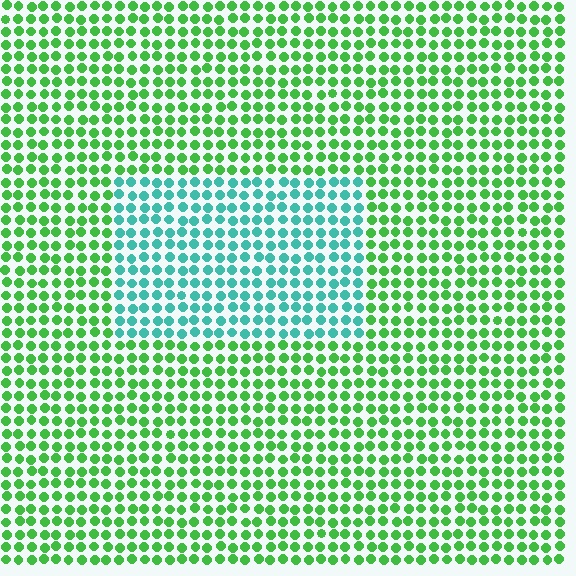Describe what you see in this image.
The image is filled with small green elements in a uniform arrangement. A rectangle-shaped region is visible where the elements are tinted to a slightly different hue, forming a subtle color boundary.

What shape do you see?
I see a rectangle.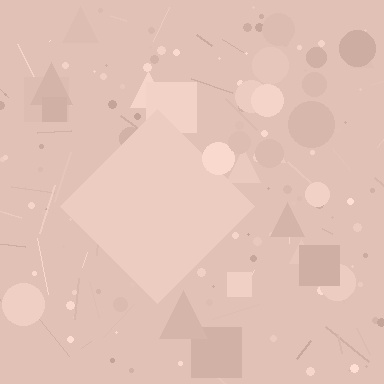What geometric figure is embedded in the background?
A diamond is embedded in the background.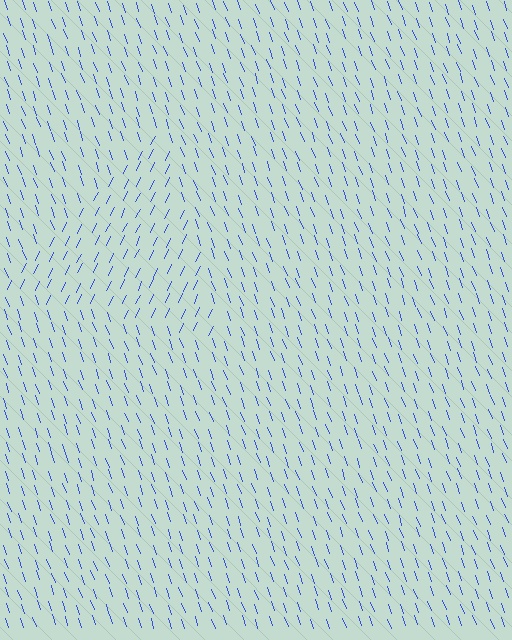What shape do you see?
I see a triangle.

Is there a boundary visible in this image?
Yes, there is a texture boundary formed by a change in line orientation.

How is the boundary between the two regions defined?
The boundary is defined purely by a change in line orientation (approximately 45 degrees difference). All lines are the same color and thickness.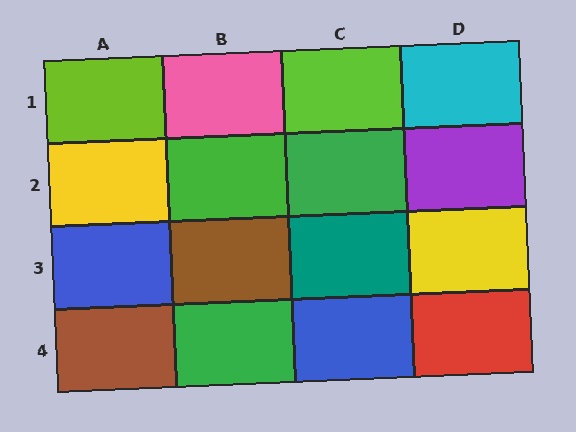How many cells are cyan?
1 cell is cyan.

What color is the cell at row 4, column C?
Blue.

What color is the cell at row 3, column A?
Blue.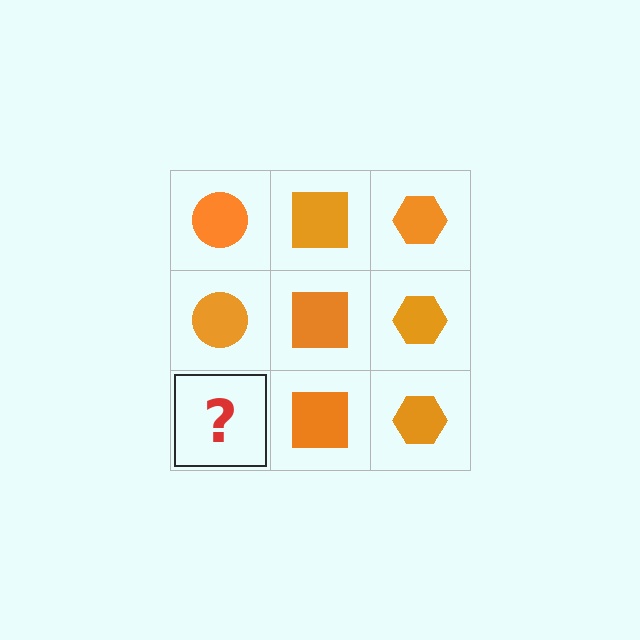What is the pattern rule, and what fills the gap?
The rule is that each column has a consistent shape. The gap should be filled with an orange circle.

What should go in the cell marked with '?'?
The missing cell should contain an orange circle.